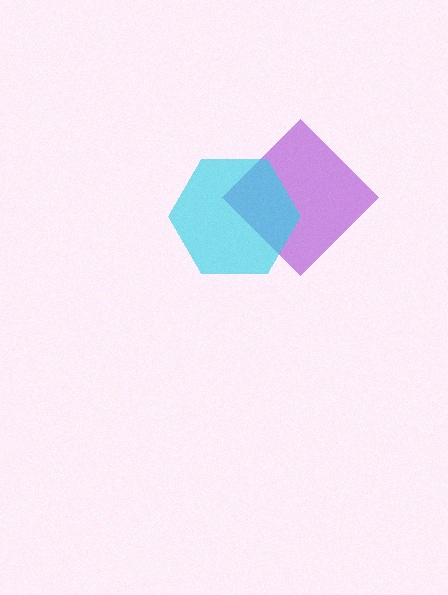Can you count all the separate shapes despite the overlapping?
Yes, there are 2 separate shapes.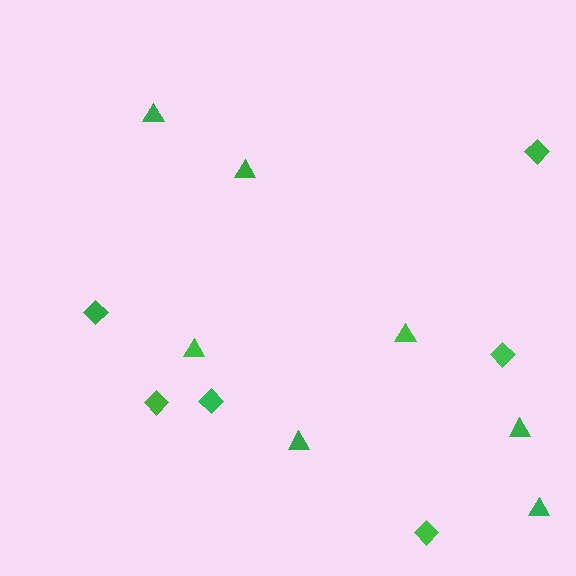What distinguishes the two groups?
There are 2 groups: one group of diamonds (6) and one group of triangles (7).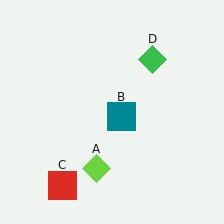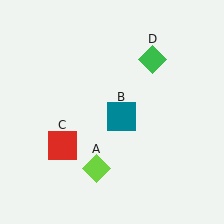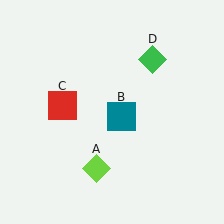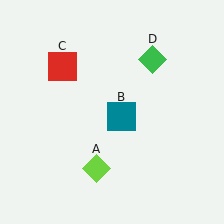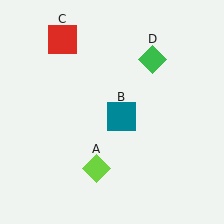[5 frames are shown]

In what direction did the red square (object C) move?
The red square (object C) moved up.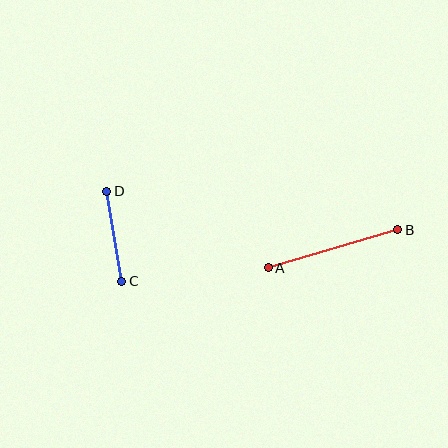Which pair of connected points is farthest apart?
Points A and B are farthest apart.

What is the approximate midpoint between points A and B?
The midpoint is at approximately (333, 249) pixels.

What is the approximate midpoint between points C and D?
The midpoint is at approximately (114, 236) pixels.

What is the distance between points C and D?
The distance is approximately 91 pixels.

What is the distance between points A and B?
The distance is approximately 135 pixels.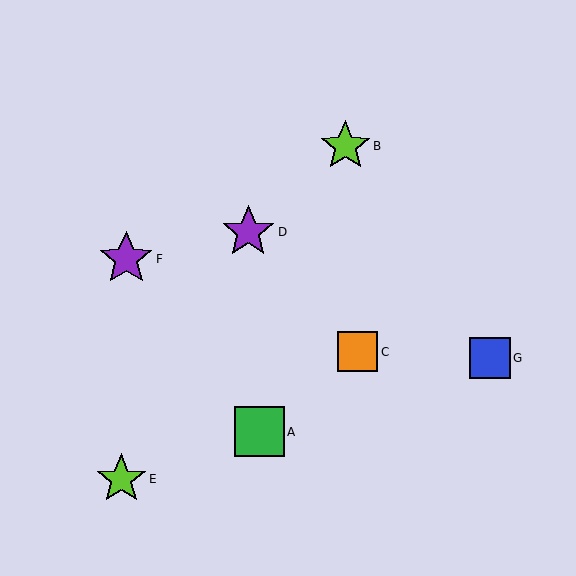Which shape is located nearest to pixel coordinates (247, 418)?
The green square (labeled A) at (260, 432) is nearest to that location.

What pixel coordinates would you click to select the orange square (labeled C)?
Click at (357, 352) to select the orange square C.